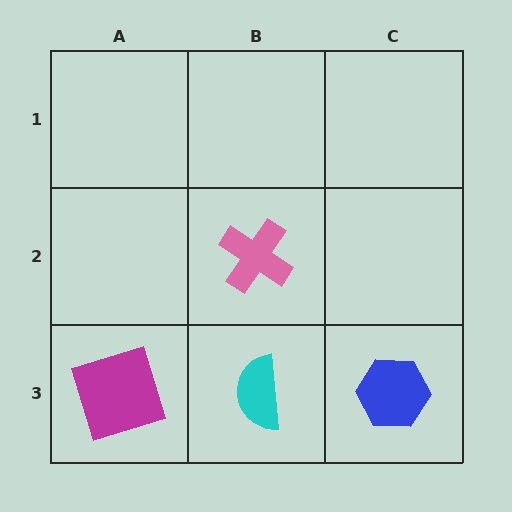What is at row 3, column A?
A magenta square.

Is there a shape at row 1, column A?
No, that cell is empty.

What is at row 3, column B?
A cyan semicircle.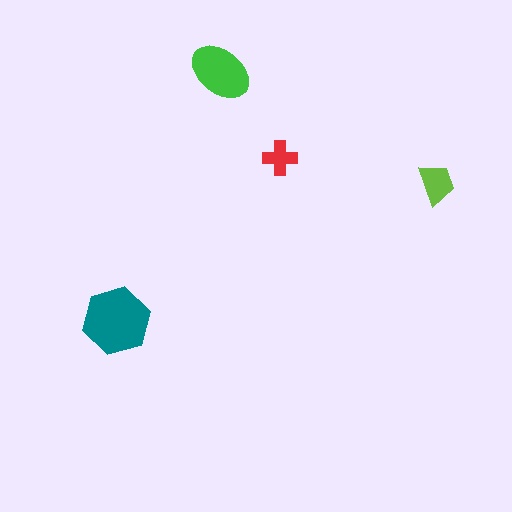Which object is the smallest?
The red cross.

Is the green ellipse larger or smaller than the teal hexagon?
Smaller.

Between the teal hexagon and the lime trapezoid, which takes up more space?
The teal hexagon.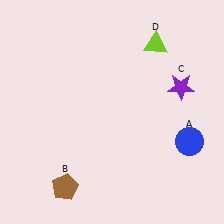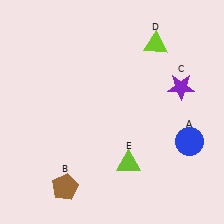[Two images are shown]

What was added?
A lime triangle (E) was added in Image 2.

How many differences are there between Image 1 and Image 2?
There is 1 difference between the two images.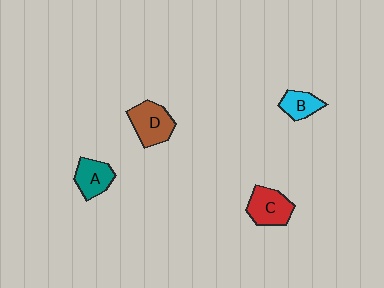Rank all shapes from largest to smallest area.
From largest to smallest: D (brown), C (red), A (teal), B (cyan).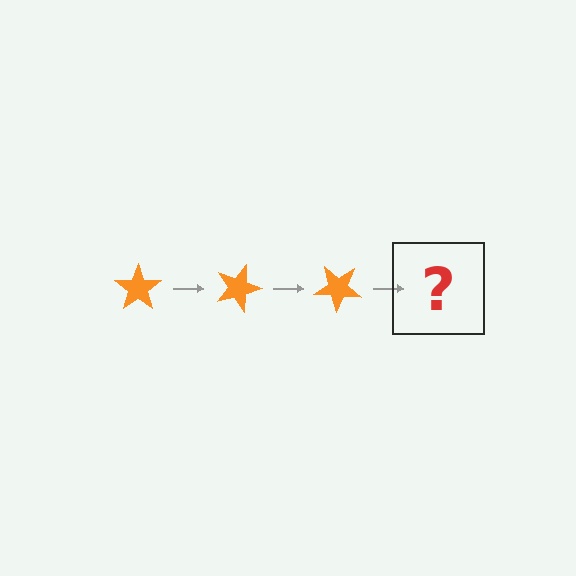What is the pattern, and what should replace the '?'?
The pattern is that the star rotates 20 degrees each step. The '?' should be an orange star rotated 60 degrees.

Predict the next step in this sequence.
The next step is an orange star rotated 60 degrees.